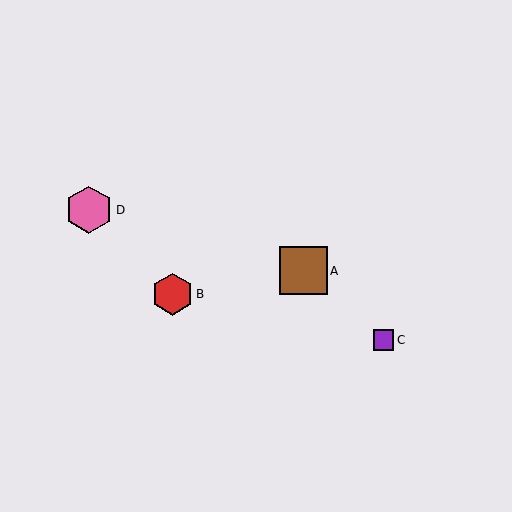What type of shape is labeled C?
Shape C is a purple square.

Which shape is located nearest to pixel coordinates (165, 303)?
The red hexagon (labeled B) at (172, 294) is nearest to that location.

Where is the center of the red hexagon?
The center of the red hexagon is at (172, 294).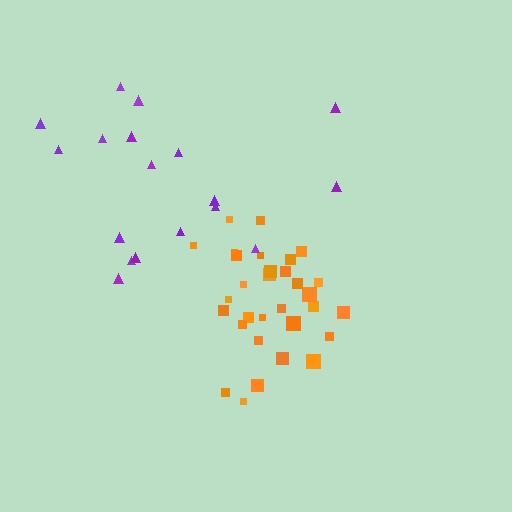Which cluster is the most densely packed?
Orange.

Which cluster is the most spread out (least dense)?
Purple.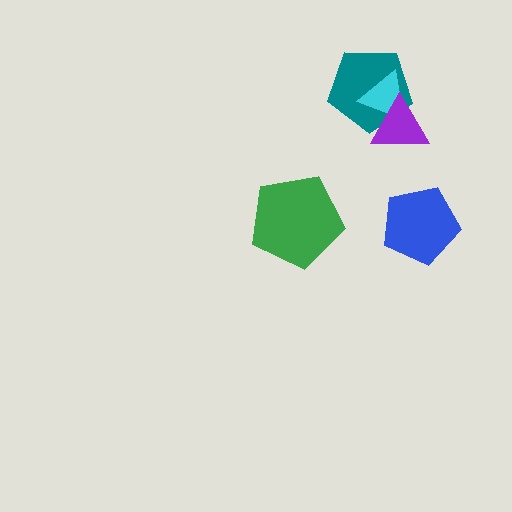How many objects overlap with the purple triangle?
2 objects overlap with the purple triangle.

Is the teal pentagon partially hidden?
Yes, it is partially covered by another shape.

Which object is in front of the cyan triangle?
The purple triangle is in front of the cyan triangle.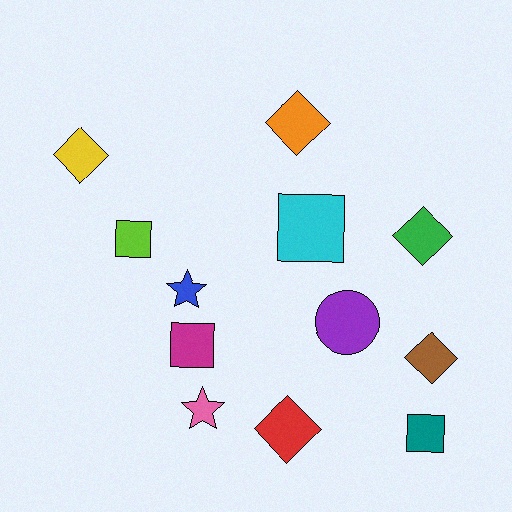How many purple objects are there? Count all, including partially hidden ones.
There is 1 purple object.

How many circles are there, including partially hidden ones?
There is 1 circle.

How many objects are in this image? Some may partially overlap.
There are 12 objects.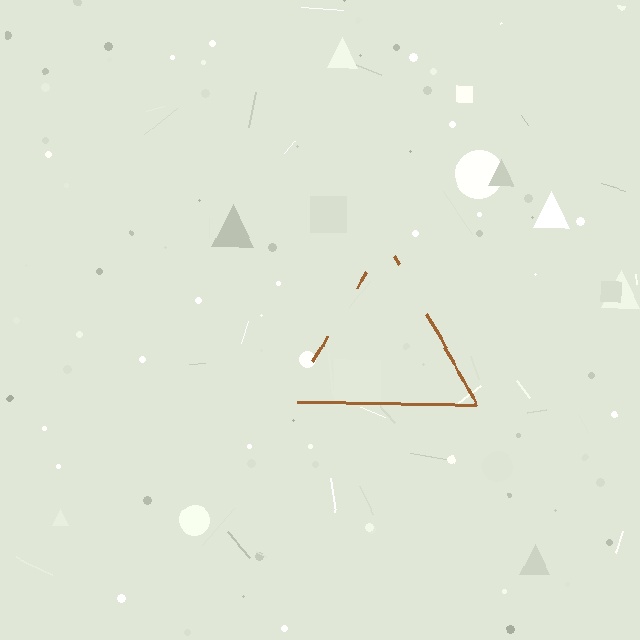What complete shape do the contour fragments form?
The contour fragments form a triangle.